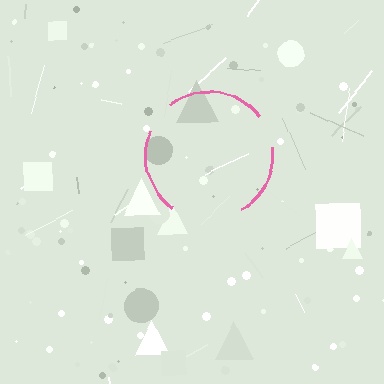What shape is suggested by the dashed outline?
The dashed outline suggests a circle.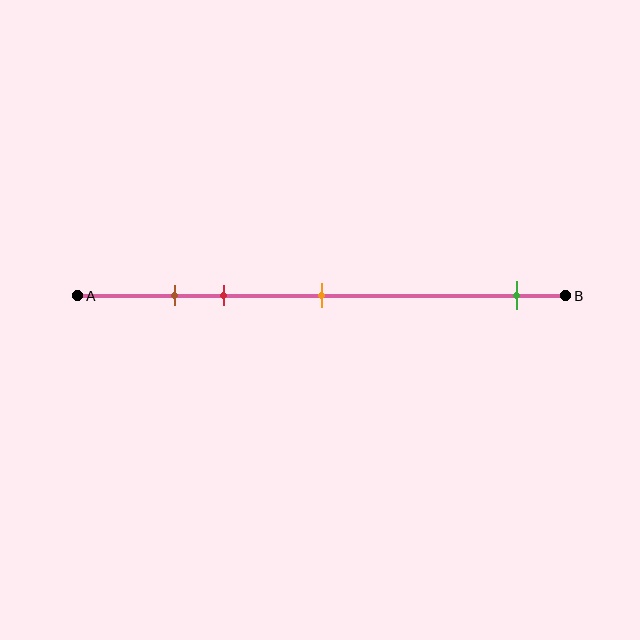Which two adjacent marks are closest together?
The brown and red marks are the closest adjacent pair.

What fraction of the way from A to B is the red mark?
The red mark is approximately 30% (0.3) of the way from A to B.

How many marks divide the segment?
There are 4 marks dividing the segment.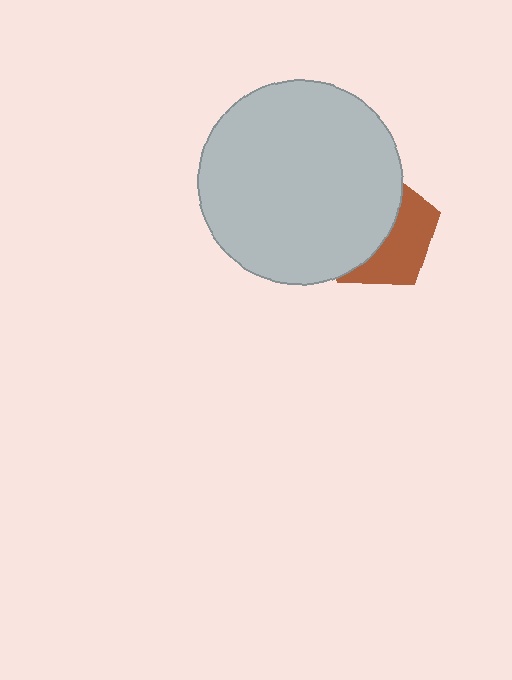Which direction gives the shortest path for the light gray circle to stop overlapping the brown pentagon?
Moving left gives the shortest separation.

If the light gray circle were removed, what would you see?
You would see the complete brown pentagon.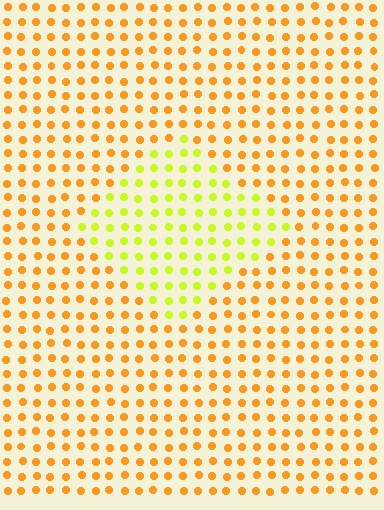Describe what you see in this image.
The image is filled with small orange elements in a uniform arrangement. A diamond-shaped region is visible where the elements are tinted to a slightly different hue, forming a subtle color boundary.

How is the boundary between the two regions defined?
The boundary is defined purely by a slight shift in hue (about 41 degrees). Spacing, size, and orientation are identical on both sides.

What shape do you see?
I see a diamond.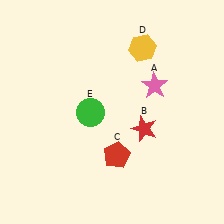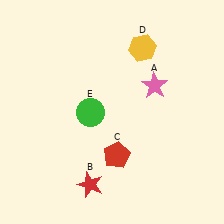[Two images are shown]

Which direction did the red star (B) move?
The red star (B) moved down.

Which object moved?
The red star (B) moved down.